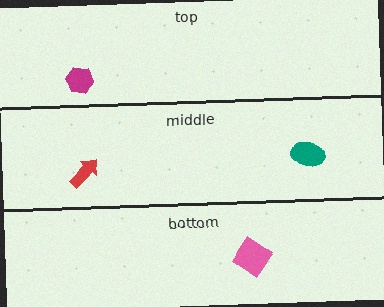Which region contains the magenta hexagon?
The top region.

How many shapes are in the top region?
1.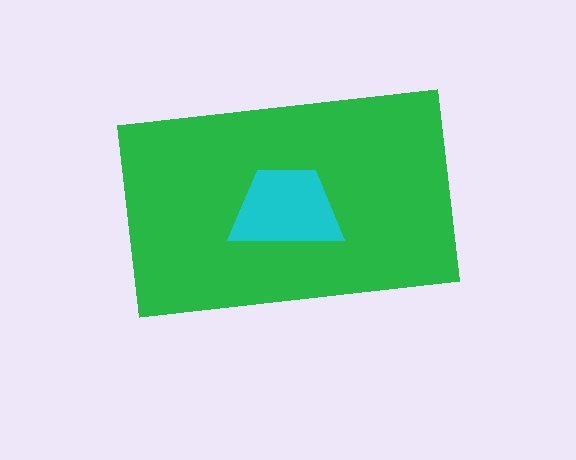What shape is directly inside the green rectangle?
The cyan trapezoid.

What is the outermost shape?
The green rectangle.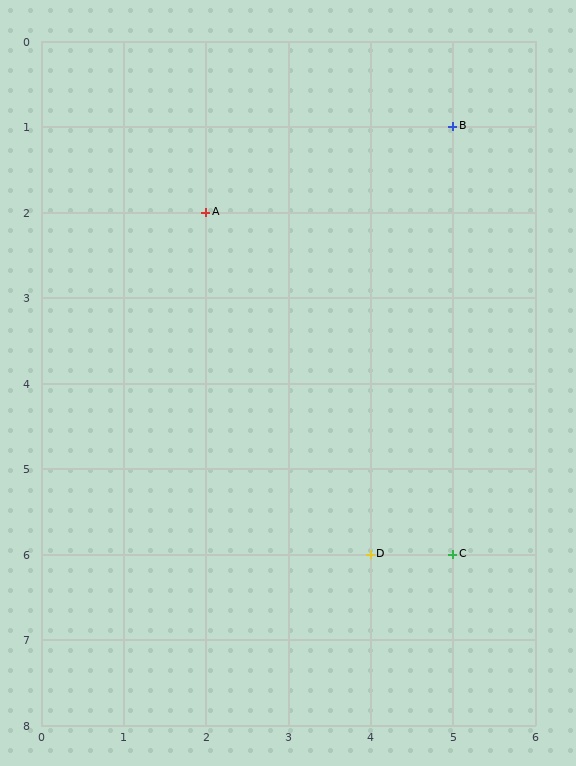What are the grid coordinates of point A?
Point A is at grid coordinates (2, 2).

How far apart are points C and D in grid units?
Points C and D are 1 column apart.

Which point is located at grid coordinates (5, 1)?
Point B is at (5, 1).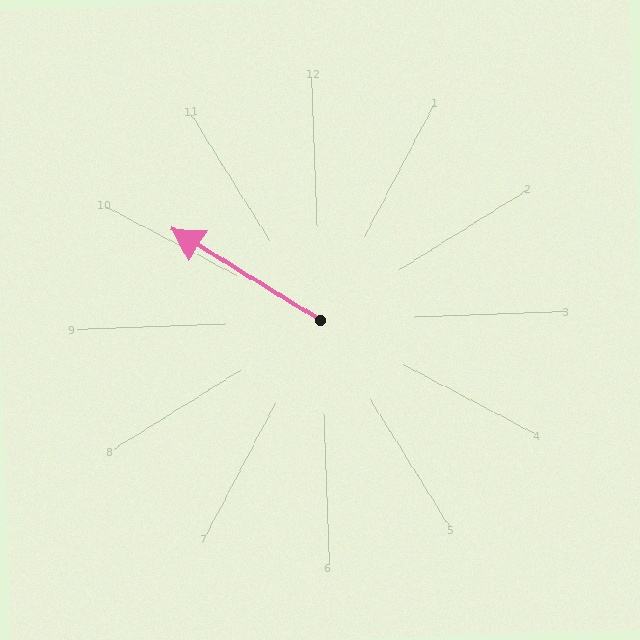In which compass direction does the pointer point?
Northwest.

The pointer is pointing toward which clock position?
Roughly 10 o'clock.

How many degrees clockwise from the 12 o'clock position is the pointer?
Approximately 304 degrees.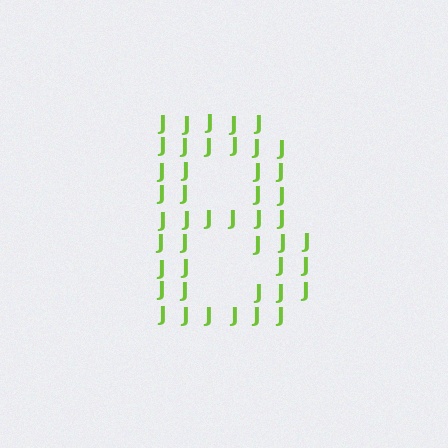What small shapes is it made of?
It is made of small letter J's.